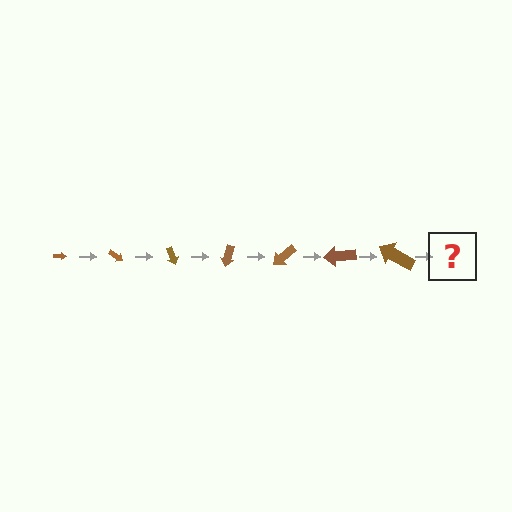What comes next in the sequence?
The next element should be an arrow, larger than the previous one and rotated 245 degrees from the start.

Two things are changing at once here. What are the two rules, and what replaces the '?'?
The two rules are that the arrow grows larger each step and it rotates 35 degrees each step. The '?' should be an arrow, larger than the previous one and rotated 245 degrees from the start.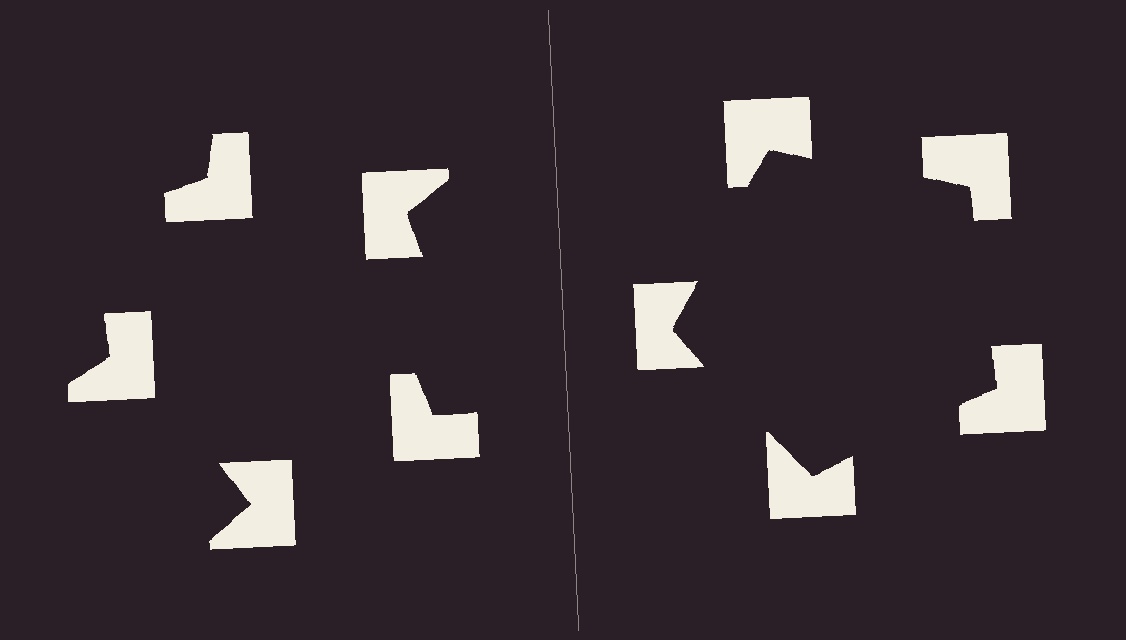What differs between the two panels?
The notched squares are positioned identically on both sides; only the wedge orientations differ. On the right they align to a pentagon; on the left they are misaligned.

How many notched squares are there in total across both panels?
10 — 5 on each side.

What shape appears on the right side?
An illusory pentagon.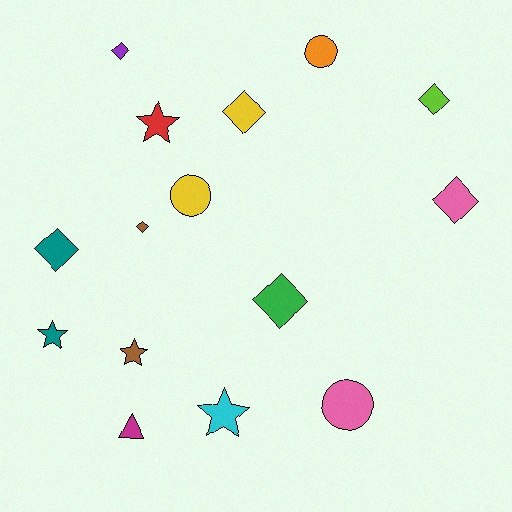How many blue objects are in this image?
There are no blue objects.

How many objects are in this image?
There are 15 objects.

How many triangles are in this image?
There is 1 triangle.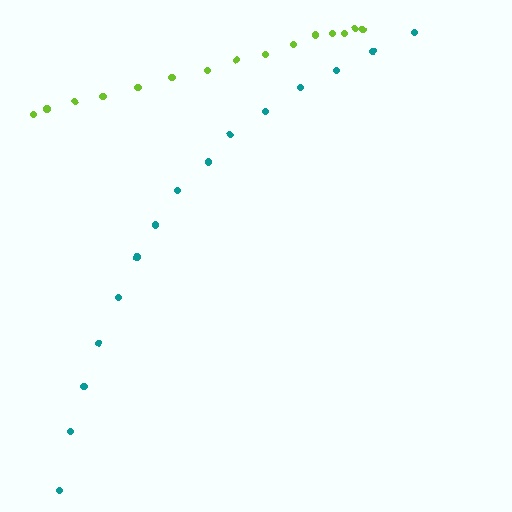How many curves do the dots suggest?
There are 2 distinct paths.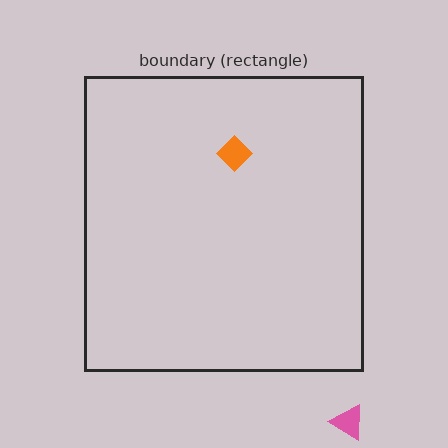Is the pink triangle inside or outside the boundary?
Outside.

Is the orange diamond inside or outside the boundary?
Inside.